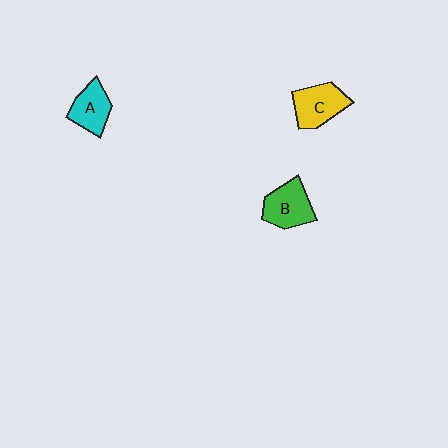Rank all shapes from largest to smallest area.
From largest to smallest: C (yellow), B (green), A (cyan).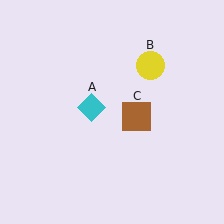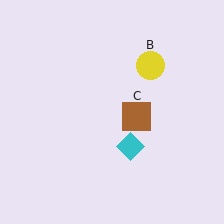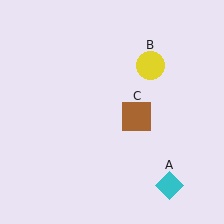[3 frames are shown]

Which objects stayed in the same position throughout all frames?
Yellow circle (object B) and brown square (object C) remained stationary.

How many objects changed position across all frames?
1 object changed position: cyan diamond (object A).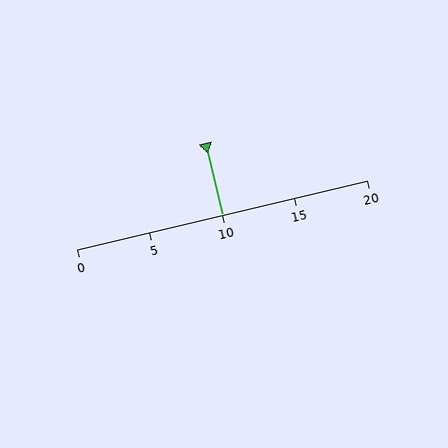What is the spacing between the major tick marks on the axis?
The major ticks are spaced 5 apart.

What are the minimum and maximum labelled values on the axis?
The axis runs from 0 to 20.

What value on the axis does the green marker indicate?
The marker indicates approximately 10.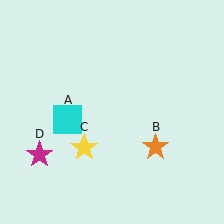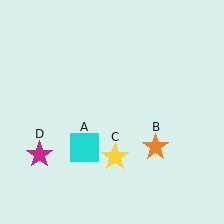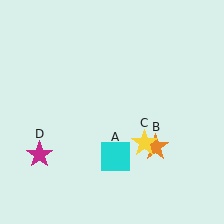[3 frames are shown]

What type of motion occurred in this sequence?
The cyan square (object A), yellow star (object C) rotated counterclockwise around the center of the scene.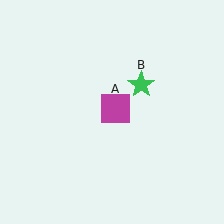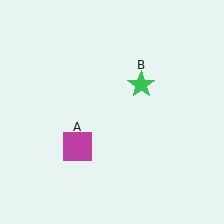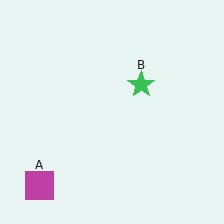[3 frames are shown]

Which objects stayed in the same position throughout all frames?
Green star (object B) remained stationary.